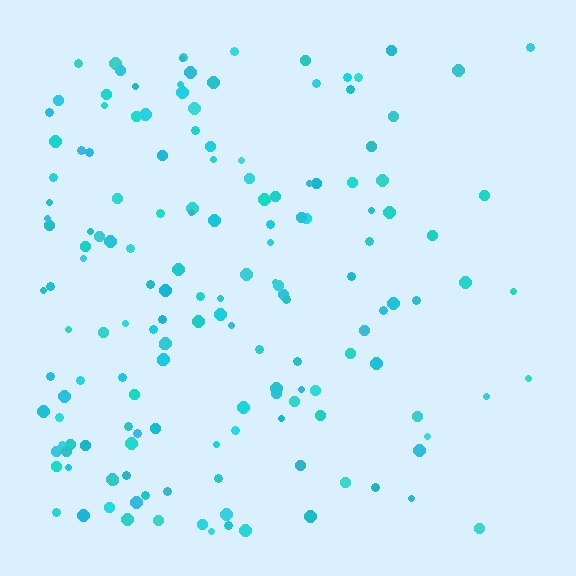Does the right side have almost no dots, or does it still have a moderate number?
Still a moderate number, just noticeably fewer than the left.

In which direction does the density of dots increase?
From right to left, with the left side densest.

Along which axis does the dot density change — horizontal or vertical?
Horizontal.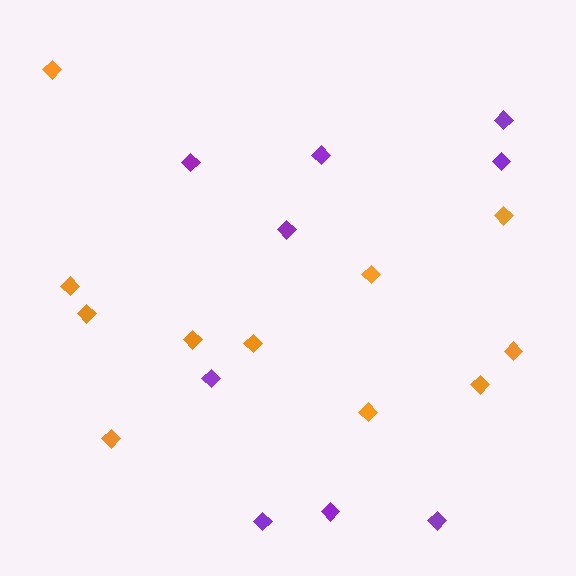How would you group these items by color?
There are 2 groups: one group of purple diamonds (9) and one group of orange diamonds (11).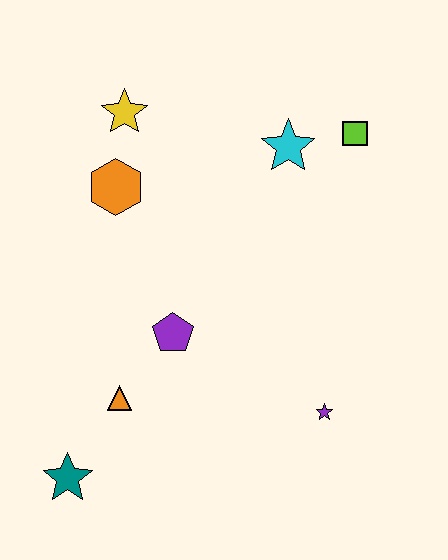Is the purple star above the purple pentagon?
No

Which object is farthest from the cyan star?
The teal star is farthest from the cyan star.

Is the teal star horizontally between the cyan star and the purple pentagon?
No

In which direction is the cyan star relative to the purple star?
The cyan star is above the purple star.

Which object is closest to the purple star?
The purple pentagon is closest to the purple star.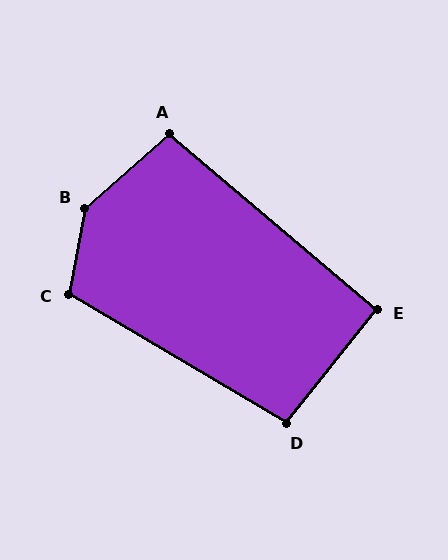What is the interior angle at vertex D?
Approximately 98 degrees (obtuse).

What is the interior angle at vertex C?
Approximately 109 degrees (obtuse).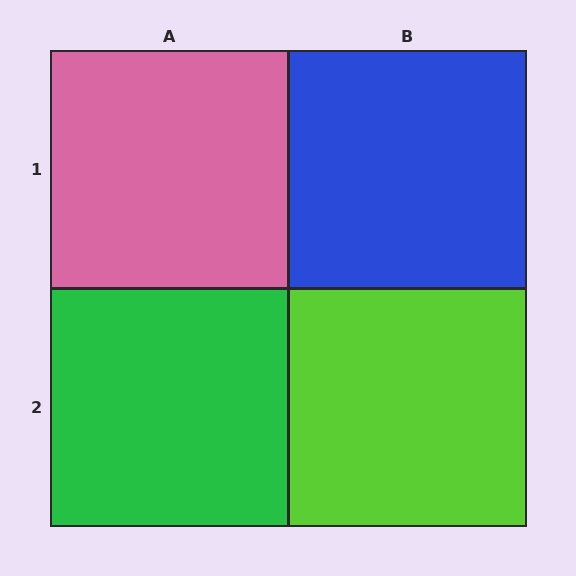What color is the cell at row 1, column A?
Pink.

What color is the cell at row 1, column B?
Blue.